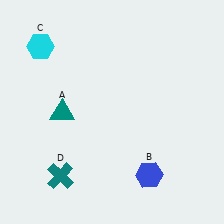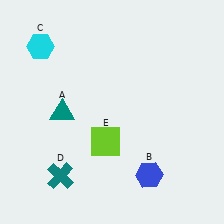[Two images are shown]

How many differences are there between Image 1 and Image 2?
There is 1 difference between the two images.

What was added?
A lime square (E) was added in Image 2.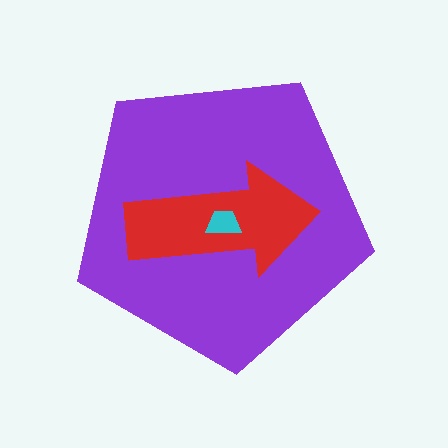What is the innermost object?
The cyan trapezoid.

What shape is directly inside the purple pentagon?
The red arrow.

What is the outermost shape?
The purple pentagon.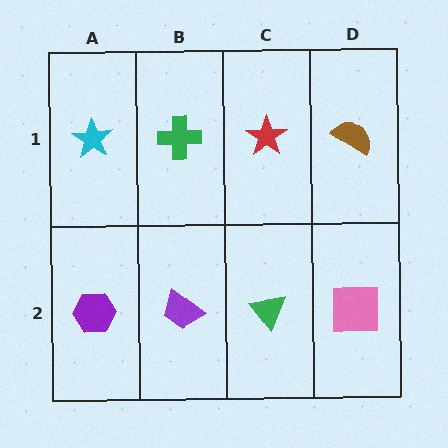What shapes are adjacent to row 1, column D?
A pink square (row 2, column D), a red star (row 1, column C).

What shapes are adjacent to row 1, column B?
A purple trapezoid (row 2, column B), a cyan star (row 1, column A), a red star (row 1, column C).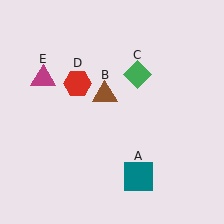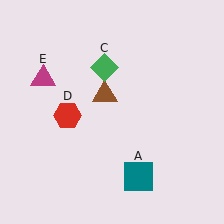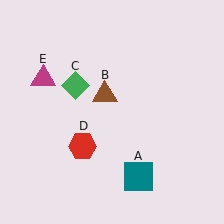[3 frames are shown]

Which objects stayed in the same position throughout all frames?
Teal square (object A) and brown triangle (object B) and magenta triangle (object E) remained stationary.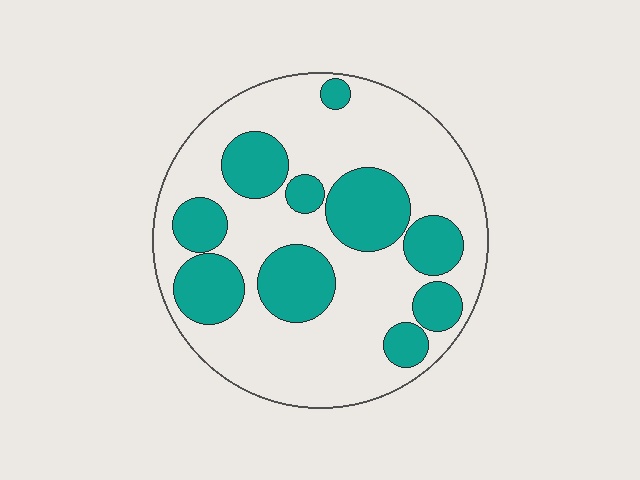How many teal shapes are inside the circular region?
10.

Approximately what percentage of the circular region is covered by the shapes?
Approximately 35%.